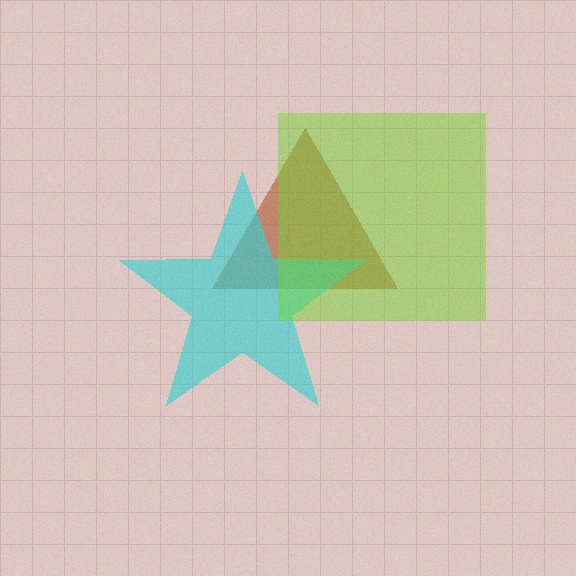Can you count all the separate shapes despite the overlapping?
Yes, there are 3 separate shapes.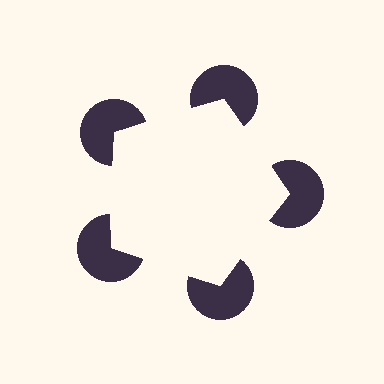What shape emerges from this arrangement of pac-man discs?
An illusory pentagon — its edges are inferred from the aligned wedge cuts in the pac-man discs, not physically drawn.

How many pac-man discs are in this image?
There are 5 — one at each vertex of the illusory pentagon.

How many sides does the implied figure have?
5 sides.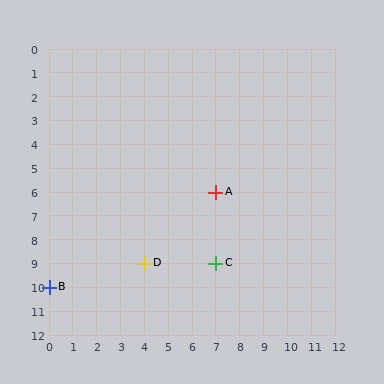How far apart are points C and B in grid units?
Points C and B are 7 columns and 1 row apart (about 7.1 grid units diagonally).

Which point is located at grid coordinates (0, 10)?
Point B is at (0, 10).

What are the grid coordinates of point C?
Point C is at grid coordinates (7, 9).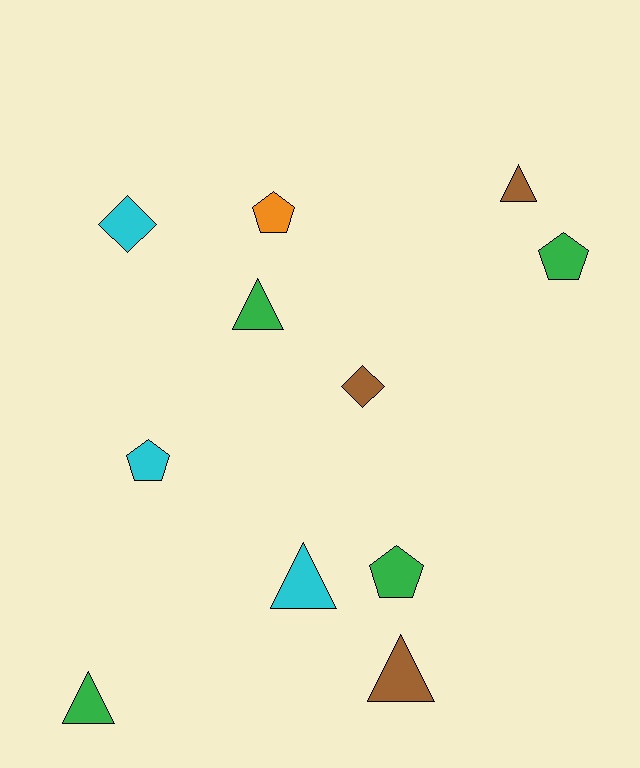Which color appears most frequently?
Green, with 4 objects.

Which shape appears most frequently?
Triangle, with 5 objects.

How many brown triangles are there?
There are 2 brown triangles.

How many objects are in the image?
There are 11 objects.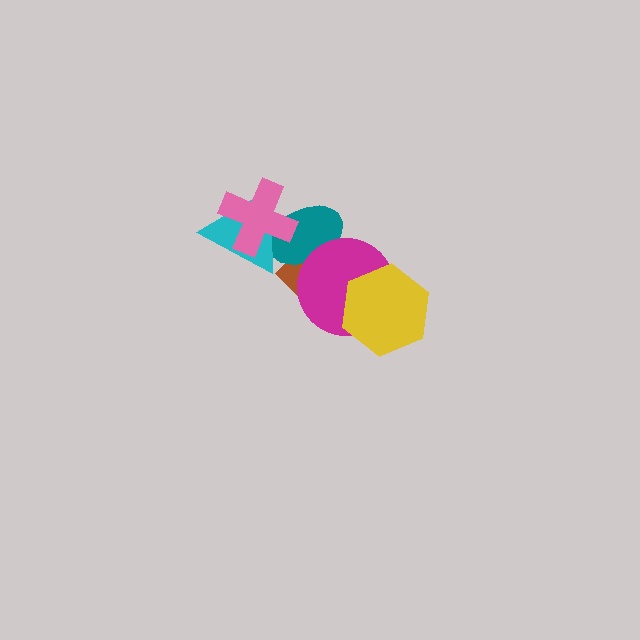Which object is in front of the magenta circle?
The yellow hexagon is in front of the magenta circle.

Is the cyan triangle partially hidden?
Yes, it is partially covered by another shape.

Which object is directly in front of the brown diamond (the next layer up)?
The teal ellipse is directly in front of the brown diamond.